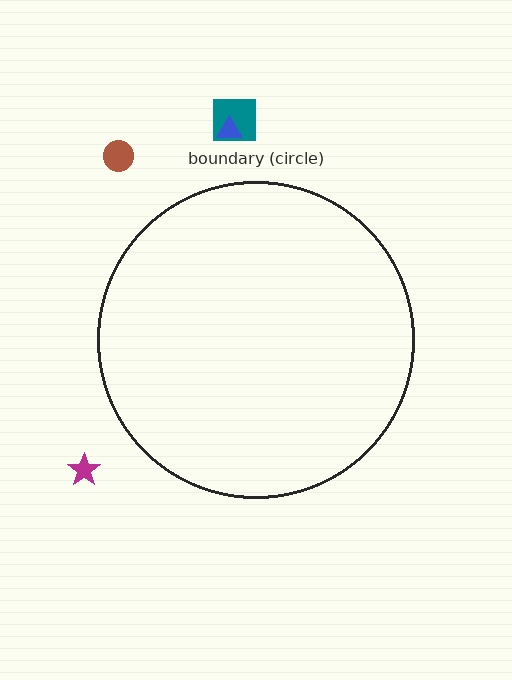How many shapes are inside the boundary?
0 inside, 4 outside.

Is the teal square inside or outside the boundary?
Outside.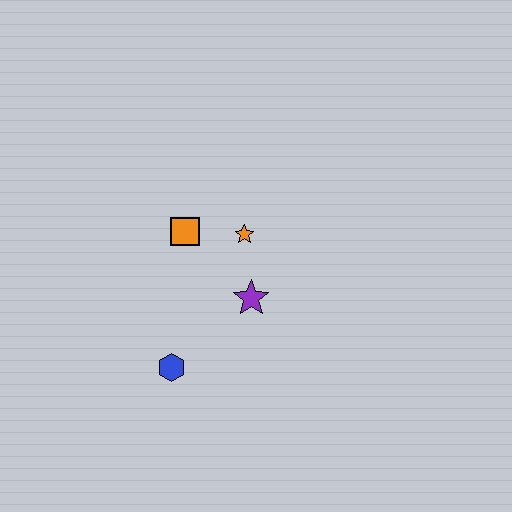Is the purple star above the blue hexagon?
Yes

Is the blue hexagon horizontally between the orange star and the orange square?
No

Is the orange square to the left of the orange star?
Yes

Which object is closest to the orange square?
The orange star is closest to the orange square.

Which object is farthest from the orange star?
The blue hexagon is farthest from the orange star.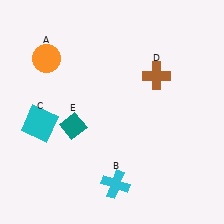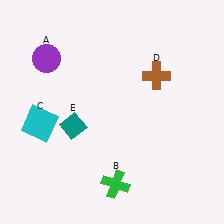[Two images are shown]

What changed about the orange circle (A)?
In Image 1, A is orange. In Image 2, it changed to purple.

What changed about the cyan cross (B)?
In Image 1, B is cyan. In Image 2, it changed to green.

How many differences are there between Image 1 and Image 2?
There are 2 differences between the two images.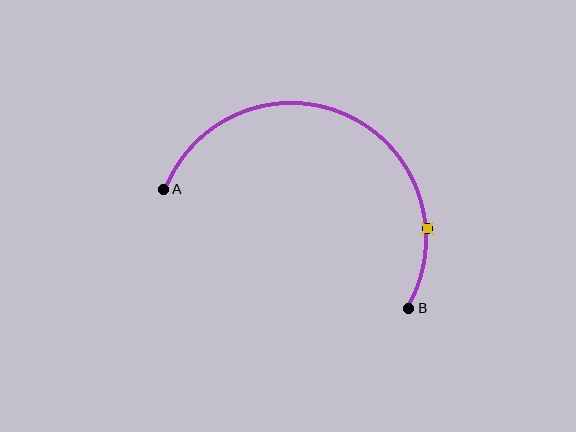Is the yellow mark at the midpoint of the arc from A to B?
No. The yellow mark lies on the arc but is closer to endpoint B. The arc midpoint would be at the point on the curve equidistant along the arc from both A and B.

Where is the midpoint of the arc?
The arc midpoint is the point on the curve farthest from the straight line joining A and B. It sits above that line.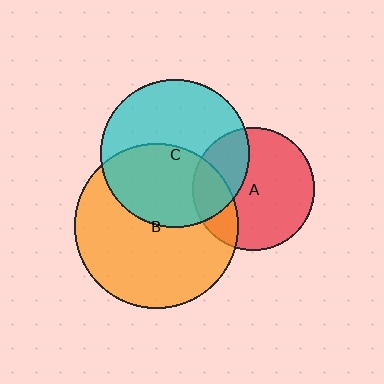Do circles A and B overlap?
Yes.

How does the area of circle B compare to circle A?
Approximately 1.8 times.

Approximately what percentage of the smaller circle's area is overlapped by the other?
Approximately 20%.